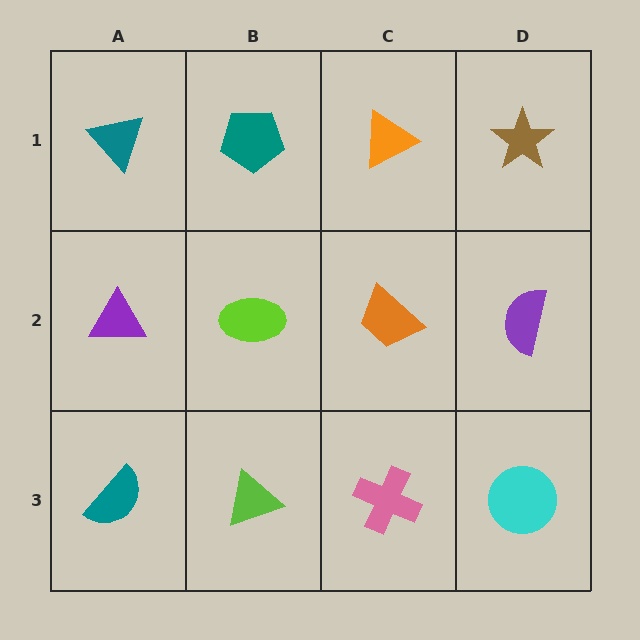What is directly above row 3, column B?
A lime ellipse.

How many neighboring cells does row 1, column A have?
2.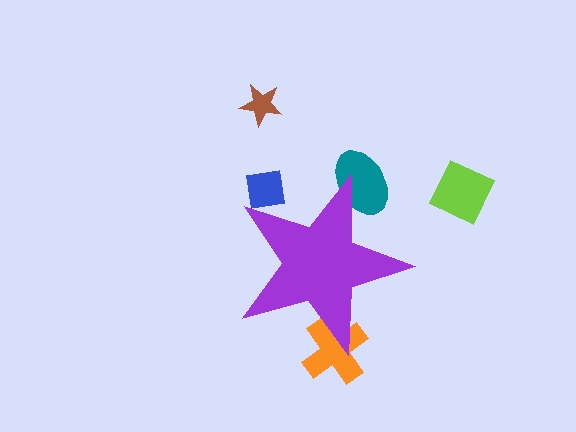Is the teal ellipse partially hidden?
Yes, the teal ellipse is partially hidden behind the purple star.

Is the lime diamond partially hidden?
No, the lime diamond is fully visible.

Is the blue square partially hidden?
Yes, the blue square is partially hidden behind the purple star.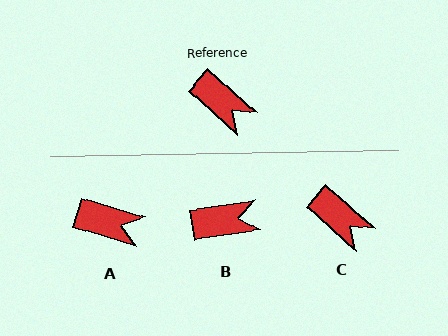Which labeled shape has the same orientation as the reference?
C.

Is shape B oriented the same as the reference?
No, it is off by about 51 degrees.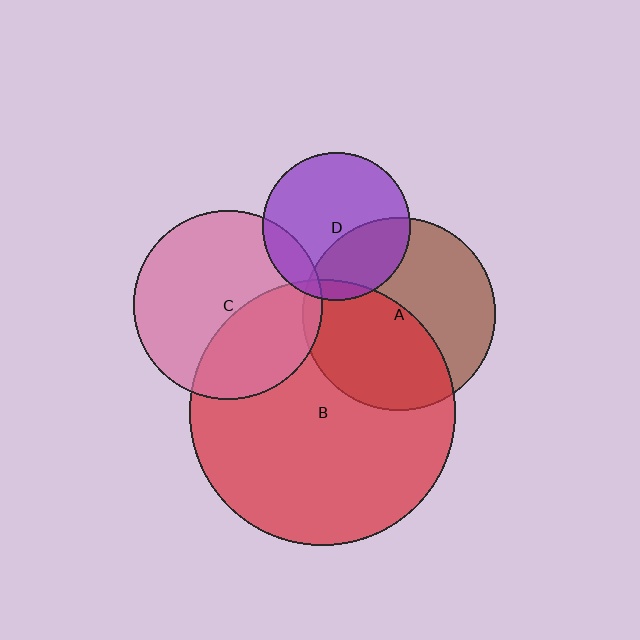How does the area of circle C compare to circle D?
Approximately 1.6 times.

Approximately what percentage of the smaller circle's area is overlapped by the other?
Approximately 5%.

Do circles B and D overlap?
Yes.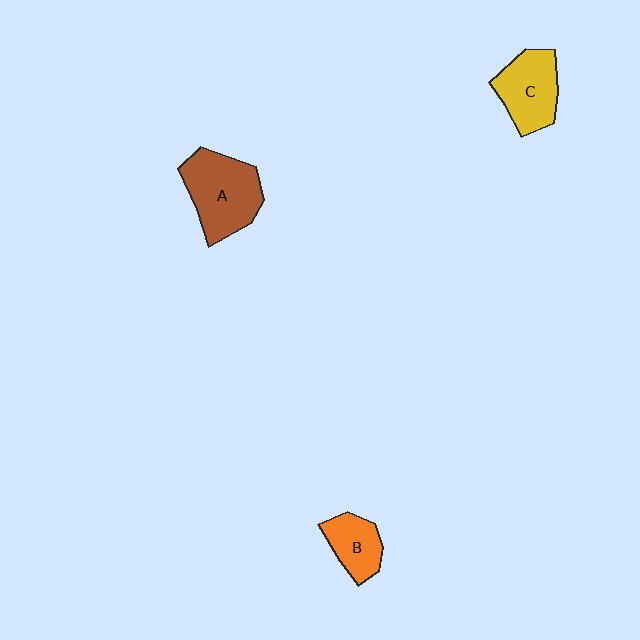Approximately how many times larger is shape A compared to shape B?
Approximately 1.8 times.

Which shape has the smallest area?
Shape B (orange).